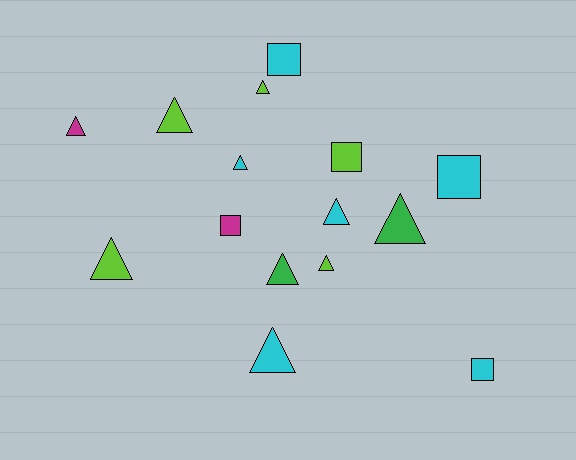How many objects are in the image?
There are 15 objects.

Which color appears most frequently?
Cyan, with 6 objects.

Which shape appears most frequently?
Triangle, with 10 objects.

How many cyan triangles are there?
There are 3 cyan triangles.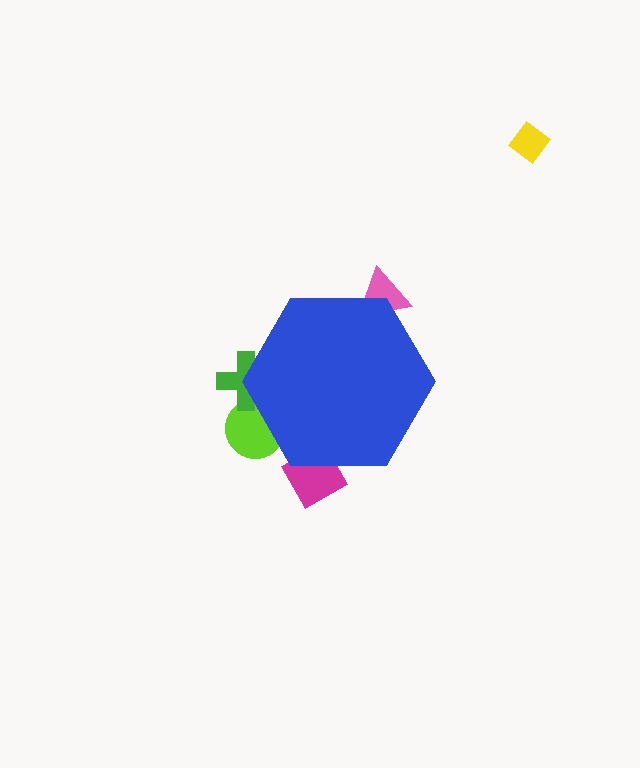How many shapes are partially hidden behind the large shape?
4 shapes are partially hidden.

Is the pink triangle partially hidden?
Yes, the pink triangle is partially hidden behind the blue hexagon.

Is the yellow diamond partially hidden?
No, the yellow diamond is fully visible.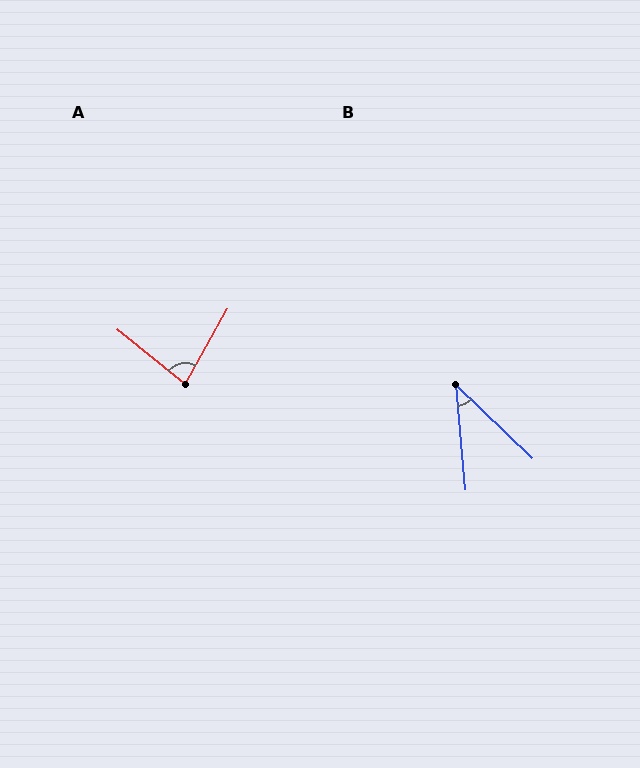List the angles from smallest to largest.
B (41°), A (81°).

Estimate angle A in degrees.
Approximately 81 degrees.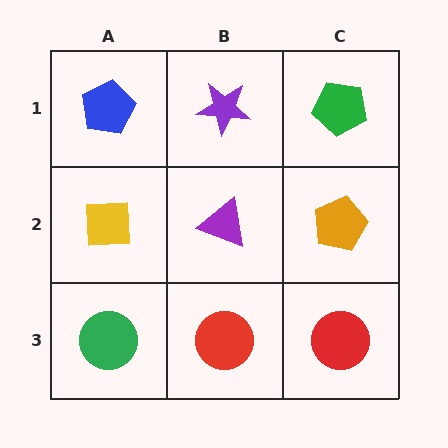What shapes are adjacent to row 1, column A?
A yellow square (row 2, column A), a purple star (row 1, column B).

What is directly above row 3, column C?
An orange pentagon.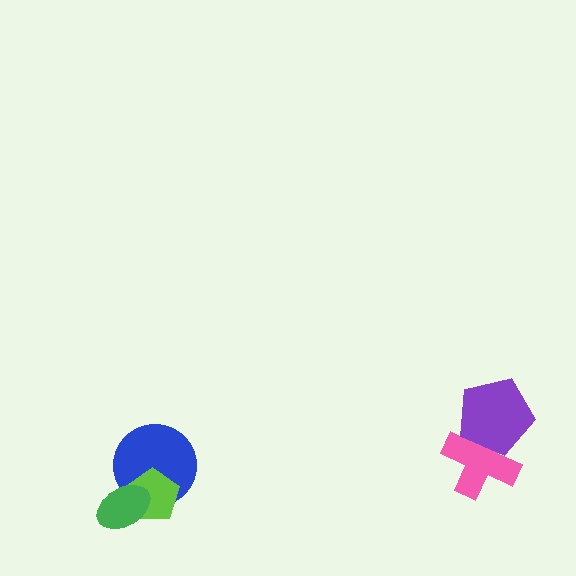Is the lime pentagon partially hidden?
Yes, it is partially covered by another shape.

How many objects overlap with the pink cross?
1 object overlaps with the pink cross.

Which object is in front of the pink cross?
The purple pentagon is in front of the pink cross.